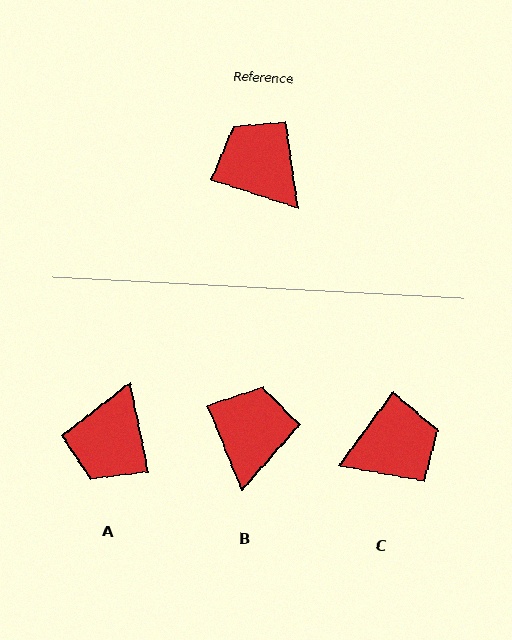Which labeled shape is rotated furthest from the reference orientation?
A, about 119 degrees away.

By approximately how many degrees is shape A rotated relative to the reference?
Approximately 119 degrees counter-clockwise.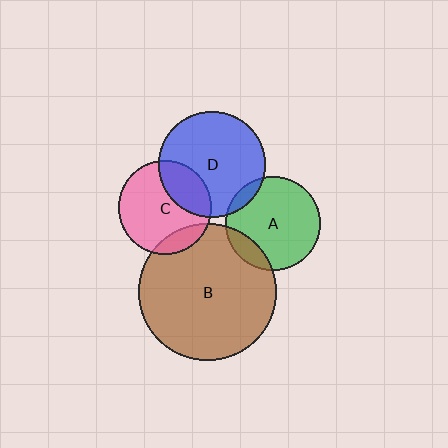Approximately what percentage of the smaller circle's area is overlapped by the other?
Approximately 15%.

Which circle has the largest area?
Circle B (brown).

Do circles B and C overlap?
Yes.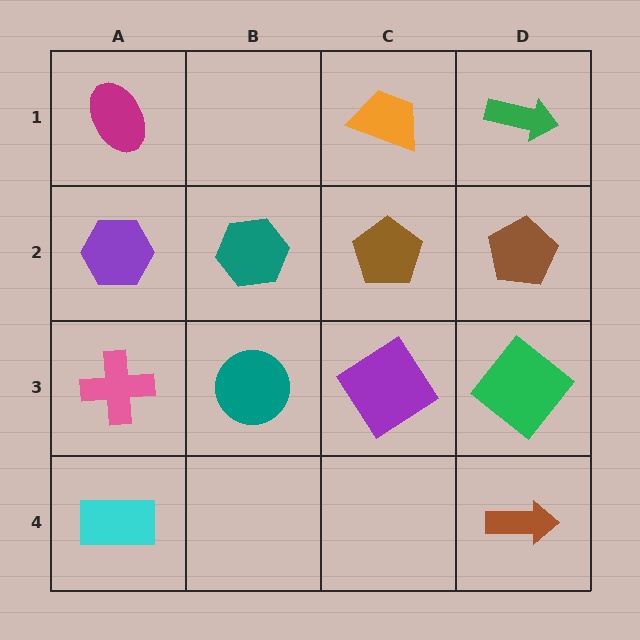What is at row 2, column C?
A brown pentagon.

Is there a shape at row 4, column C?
No, that cell is empty.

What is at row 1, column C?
An orange trapezoid.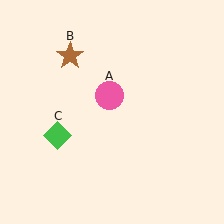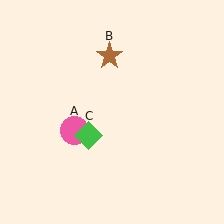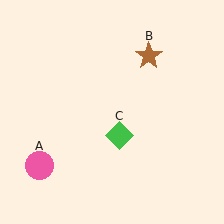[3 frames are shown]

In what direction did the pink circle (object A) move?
The pink circle (object A) moved down and to the left.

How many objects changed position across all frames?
3 objects changed position: pink circle (object A), brown star (object B), green diamond (object C).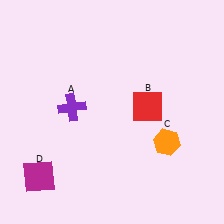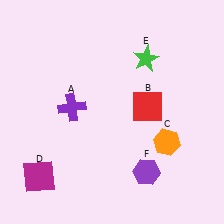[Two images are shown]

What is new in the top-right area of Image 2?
A green star (E) was added in the top-right area of Image 2.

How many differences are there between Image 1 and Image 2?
There are 2 differences between the two images.